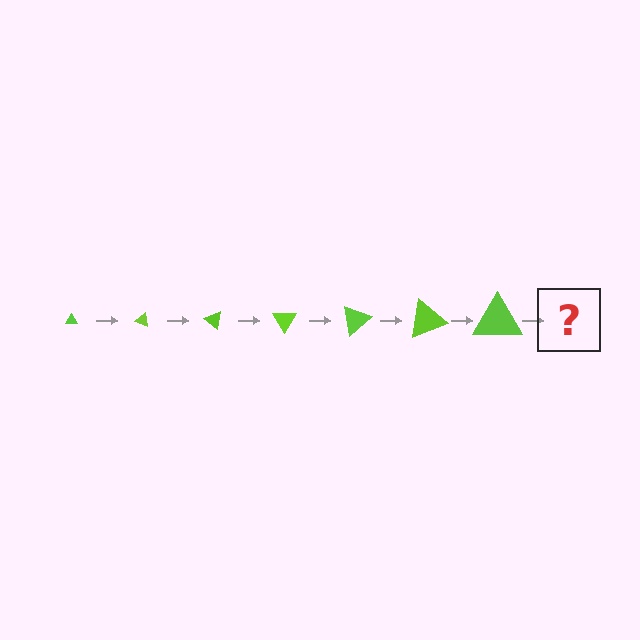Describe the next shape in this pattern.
It should be a triangle, larger than the previous one and rotated 140 degrees from the start.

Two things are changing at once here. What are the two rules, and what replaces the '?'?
The two rules are that the triangle grows larger each step and it rotates 20 degrees each step. The '?' should be a triangle, larger than the previous one and rotated 140 degrees from the start.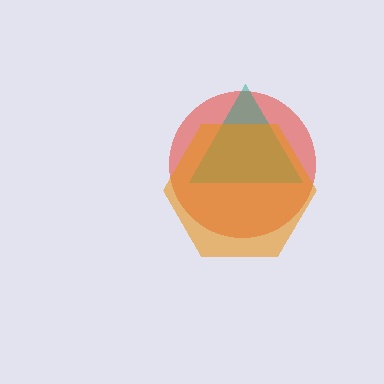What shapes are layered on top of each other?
The layered shapes are: a red circle, a teal triangle, an orange hexagon.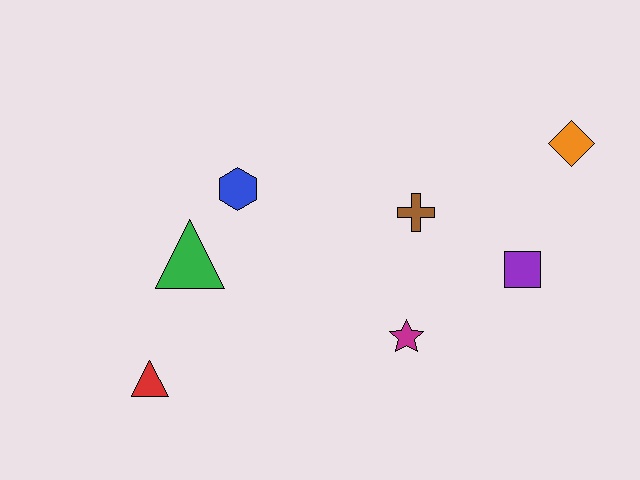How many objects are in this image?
There are 7 objects.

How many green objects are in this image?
There is 1 green object.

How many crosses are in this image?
There is 1 cross.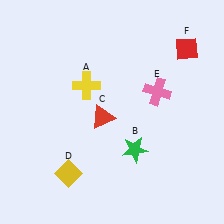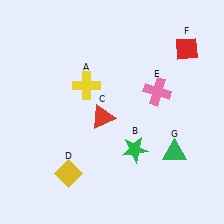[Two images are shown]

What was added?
A green triangle (G) was added in Image 2.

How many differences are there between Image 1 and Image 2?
There is 1 difference between the two images.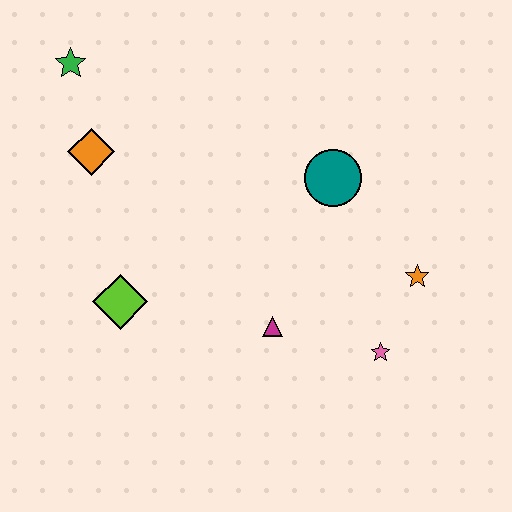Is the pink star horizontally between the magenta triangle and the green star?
No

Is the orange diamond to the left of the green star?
No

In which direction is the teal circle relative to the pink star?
The teal circle is above the pink star.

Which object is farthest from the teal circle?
The green star is farthest from the teal circle.